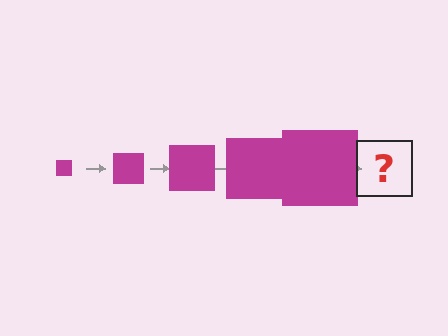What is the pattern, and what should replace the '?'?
The pattern is that the square gets progressively larger each step. The '?' should be a magenta square, larger than the previous one.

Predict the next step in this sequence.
The next step is a magenta square, larger than the previous one.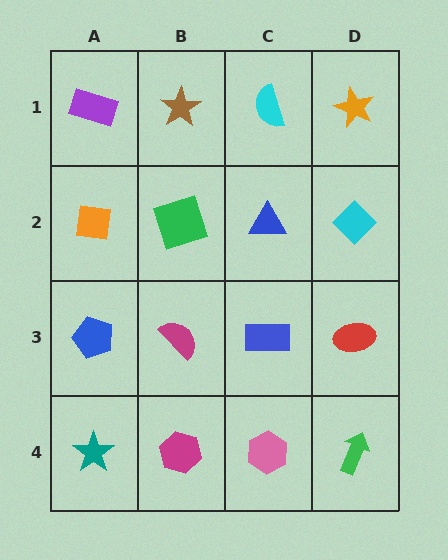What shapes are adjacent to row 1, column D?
A cyan diamond (row 2, column D), a cyan semicircle (row 1, column C).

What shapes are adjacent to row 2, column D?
An orange star (row 1, column D), a red ellipse (row 3, column D), a blue triangle (row 2, column C).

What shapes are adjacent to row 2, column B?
A brown star (row 1, column B), a magenta semicircle (row 3, column B), an orange square (row 2, column A), a blue triangle (row 2, column C).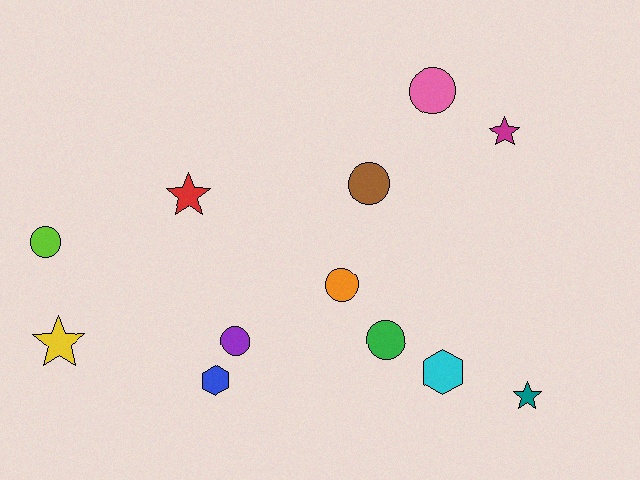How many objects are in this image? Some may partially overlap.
There are 12 objects.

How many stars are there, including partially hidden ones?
There are 4 stars.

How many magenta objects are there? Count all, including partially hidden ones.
There is 1 magenta object.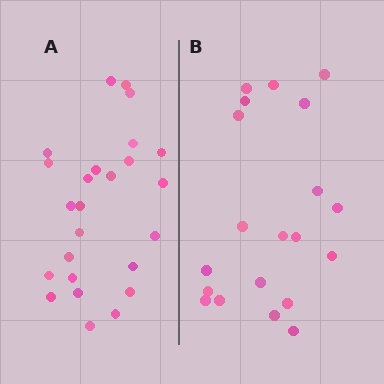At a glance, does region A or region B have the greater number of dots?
Region A (the left region) has more dots.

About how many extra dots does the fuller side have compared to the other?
Region A has about 5 more dots than region B.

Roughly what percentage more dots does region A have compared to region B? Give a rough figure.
About 25% more.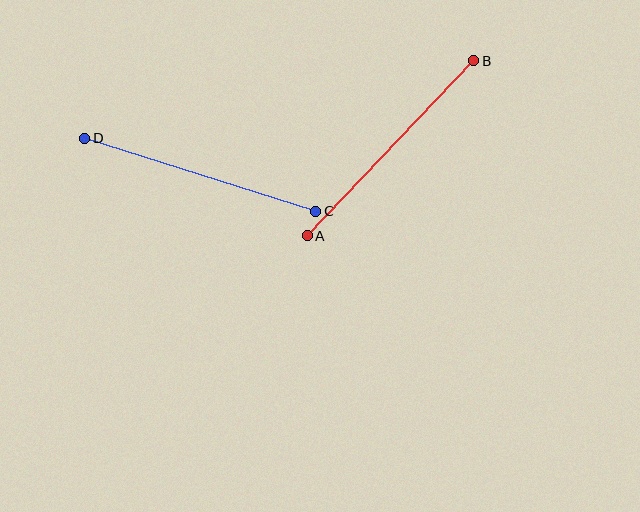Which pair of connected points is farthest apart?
Points C and D are farthest apart.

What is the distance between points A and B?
The distance is approximately 241 pixels.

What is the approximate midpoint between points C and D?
The midpoint is at approximately (200, 175) pixels.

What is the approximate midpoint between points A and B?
The midpoint is at approximately (390, 148) pixels.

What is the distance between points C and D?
The distance is approximately 242 pixels.